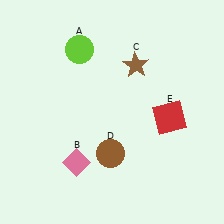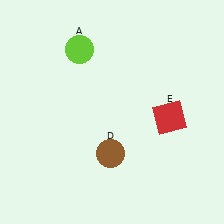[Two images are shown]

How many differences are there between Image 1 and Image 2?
There are 2 differences between the two images.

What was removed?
The pink diamond (B), the brown star (C) were removed in Image 2.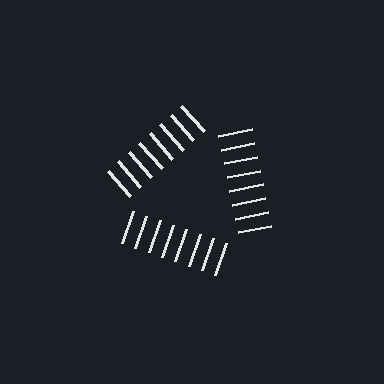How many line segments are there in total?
24 — 8 along each of the 3 edges.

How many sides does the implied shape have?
3 sides — the line-ends trace a triangle.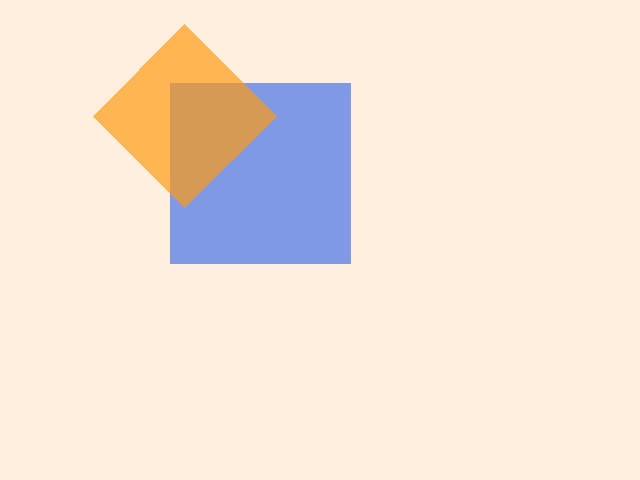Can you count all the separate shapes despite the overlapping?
Yes, there are 2 separate shapes.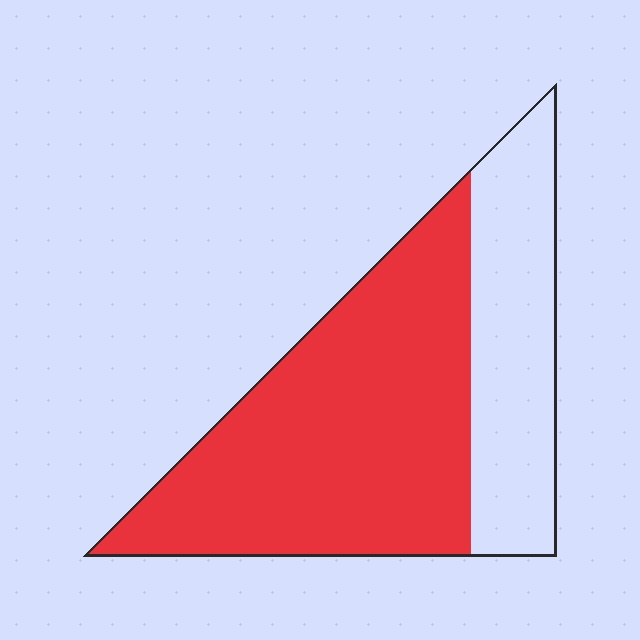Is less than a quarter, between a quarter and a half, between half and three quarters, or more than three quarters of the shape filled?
Between half and three quarters.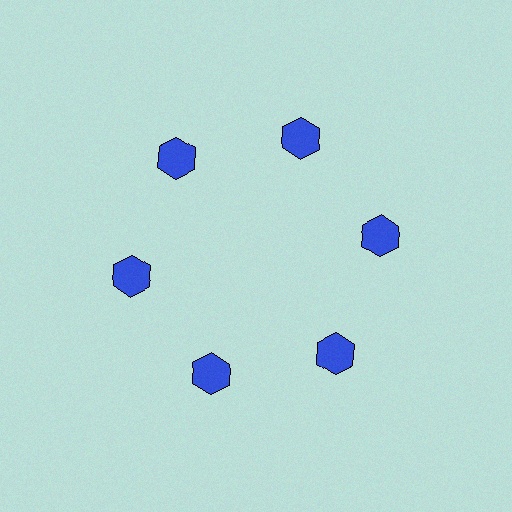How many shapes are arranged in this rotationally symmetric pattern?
There are 6 shapes, arranged in 6 groups of 1.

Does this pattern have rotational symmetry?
Yes, this pattern has 6-fold rotational symmetry. It looks the same after rotating 60 degrees around the center.